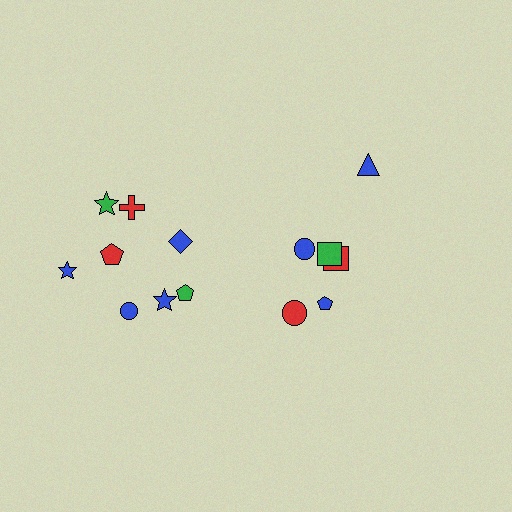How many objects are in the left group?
There are 8 objects.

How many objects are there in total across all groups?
There are 14 objects.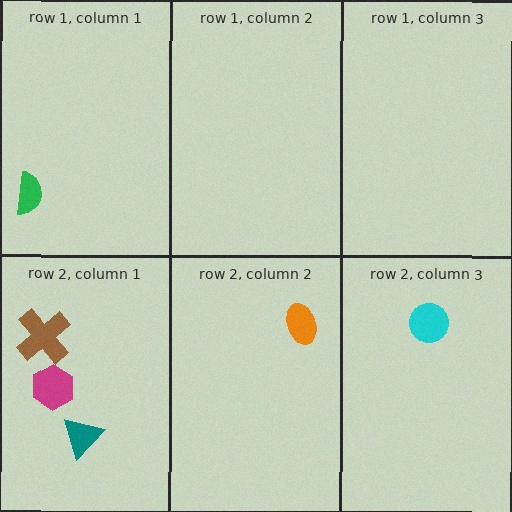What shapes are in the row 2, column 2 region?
The orange ellipse.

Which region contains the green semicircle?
The row 1, column 1 region.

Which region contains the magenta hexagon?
The row 2, column 1 region.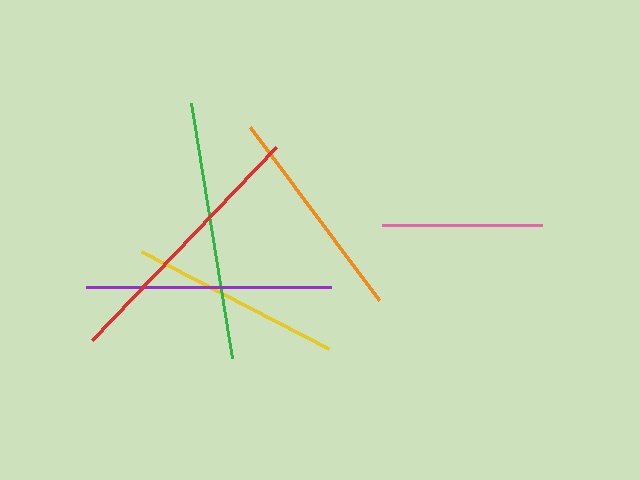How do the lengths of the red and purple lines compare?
The red and purple lines are approximately the same length.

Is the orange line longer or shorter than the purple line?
The purple line is longer than the orange line.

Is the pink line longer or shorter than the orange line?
The orange line is longer than the pink line.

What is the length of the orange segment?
The orange segment is approximately 216 pixels long.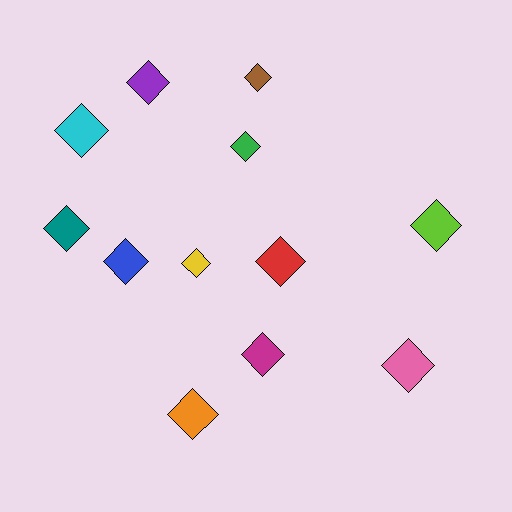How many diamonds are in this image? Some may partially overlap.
There are 12 diamonds.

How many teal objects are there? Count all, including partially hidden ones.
There is 1 teal object.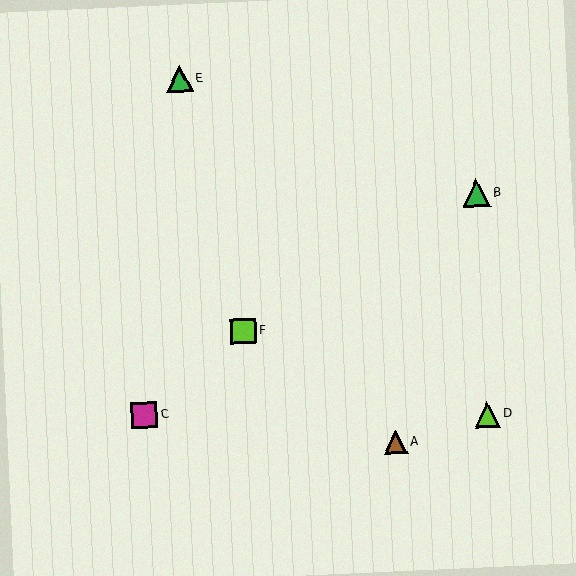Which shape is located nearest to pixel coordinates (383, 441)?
The brown triangle (labeled A) at (396, 443) is nearest to that location.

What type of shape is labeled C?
Shape C is a magenta square.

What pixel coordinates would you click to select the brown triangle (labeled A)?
Click at (396, 443) to select the brown triangle A.